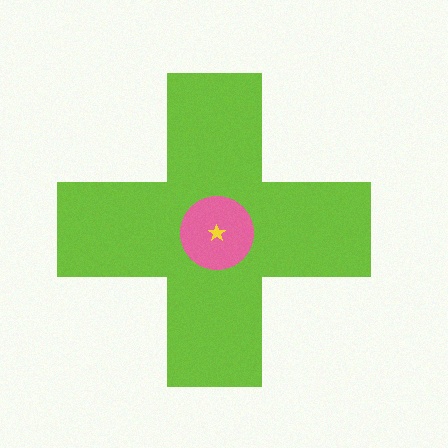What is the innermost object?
The yellow star.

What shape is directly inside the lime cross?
The pink circle.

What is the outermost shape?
The lime cross.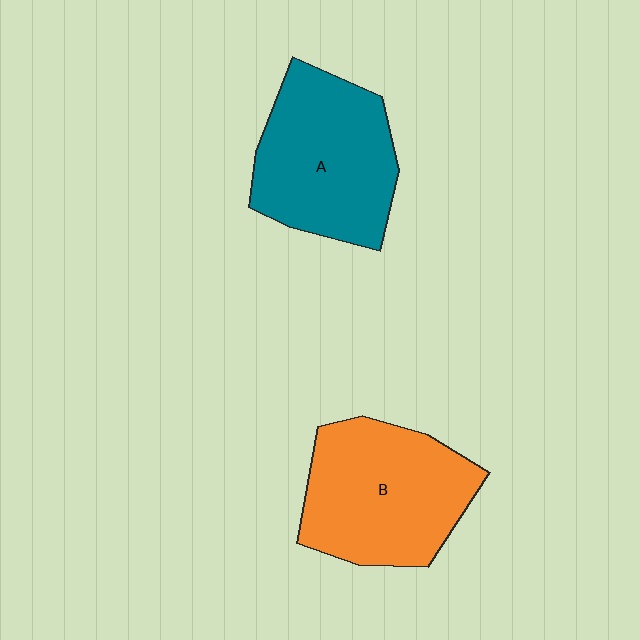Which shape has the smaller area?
Shape A (teal).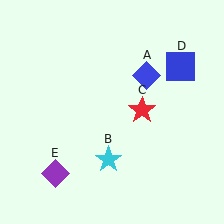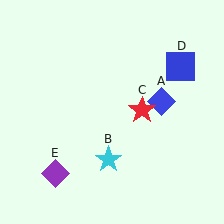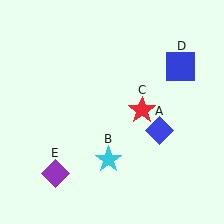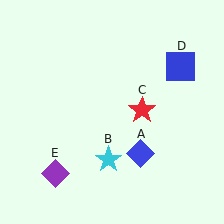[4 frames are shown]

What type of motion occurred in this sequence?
The blue diamond (object A) rotated clockwise around the center of the scene.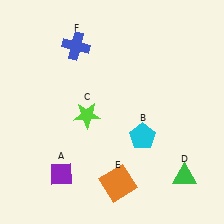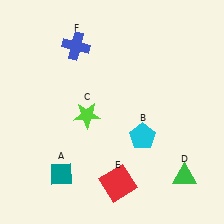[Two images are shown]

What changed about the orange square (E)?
In Image 1, E is orange. In Image 2, it changed to red.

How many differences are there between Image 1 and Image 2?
There are 2 differences between the two images.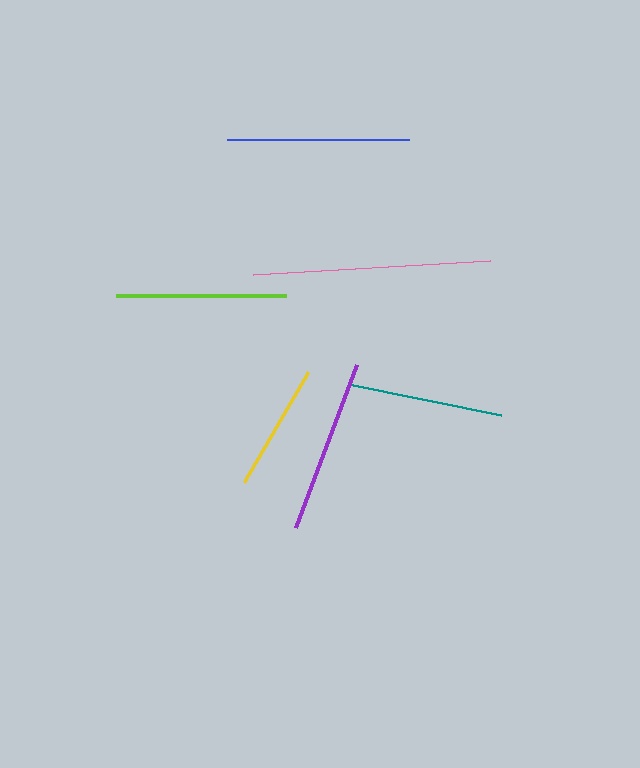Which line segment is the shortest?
The yellow line is the shortest at approximately 127 pixels.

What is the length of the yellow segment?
The yellow segment is approximately 127 pixels long.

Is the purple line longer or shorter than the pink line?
The pink line is longer than the purple line.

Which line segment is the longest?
The pink line is the longest at approximately 238 pixels.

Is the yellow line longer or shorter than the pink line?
The pink line is longer than the yellow line.